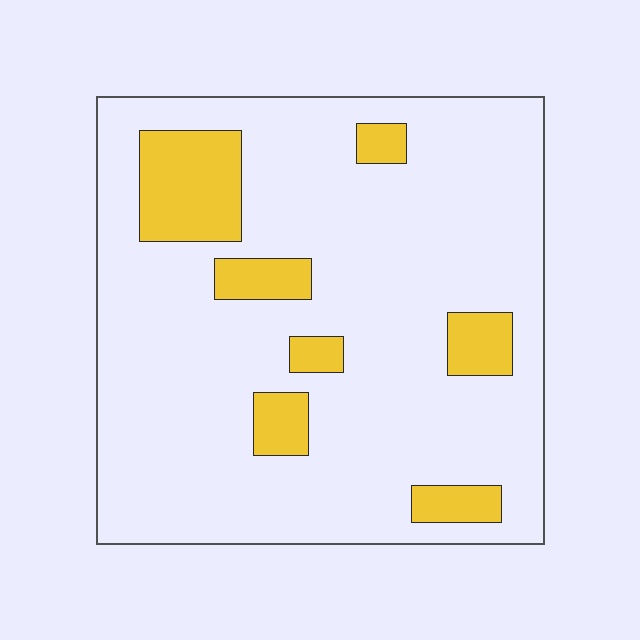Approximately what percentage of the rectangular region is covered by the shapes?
Approximately 15%.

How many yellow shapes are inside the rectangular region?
7.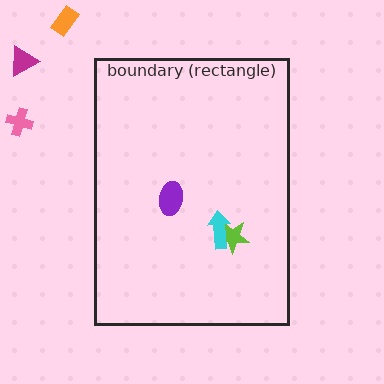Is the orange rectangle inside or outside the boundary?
Outside.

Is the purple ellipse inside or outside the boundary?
Inside.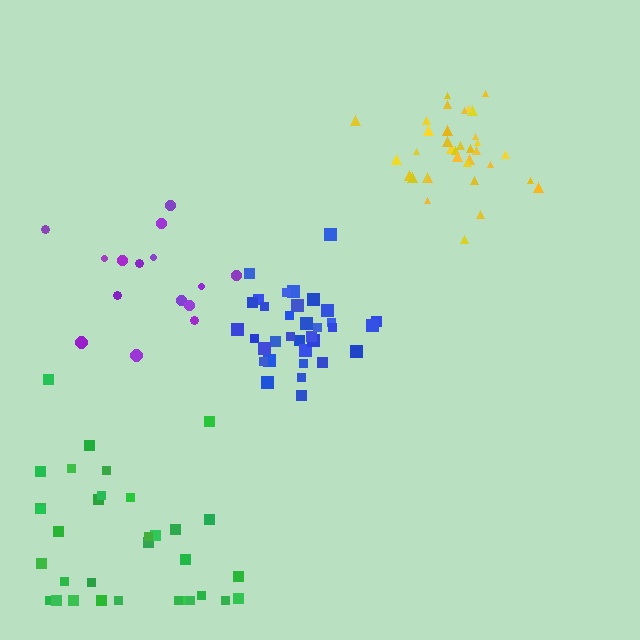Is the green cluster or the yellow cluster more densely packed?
Yellow.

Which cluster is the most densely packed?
Yellow.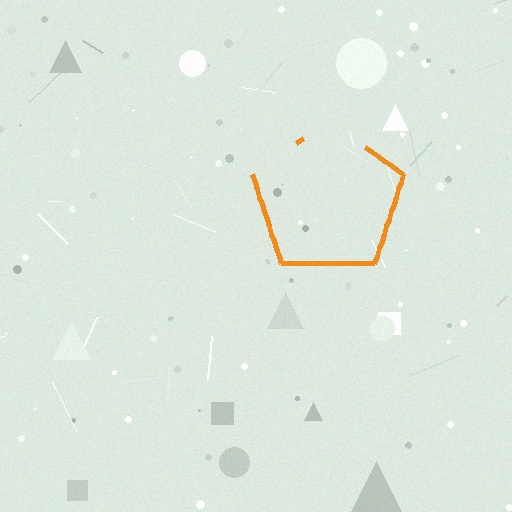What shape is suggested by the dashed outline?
The dashed outline suggests a pentagon.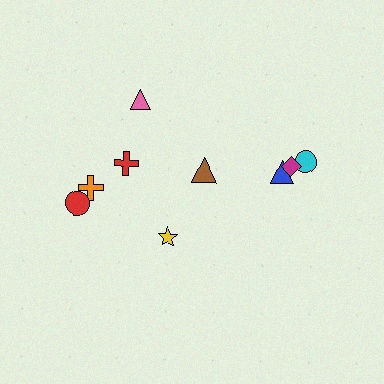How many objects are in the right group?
There are 3 objects.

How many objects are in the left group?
There are 6 objects.